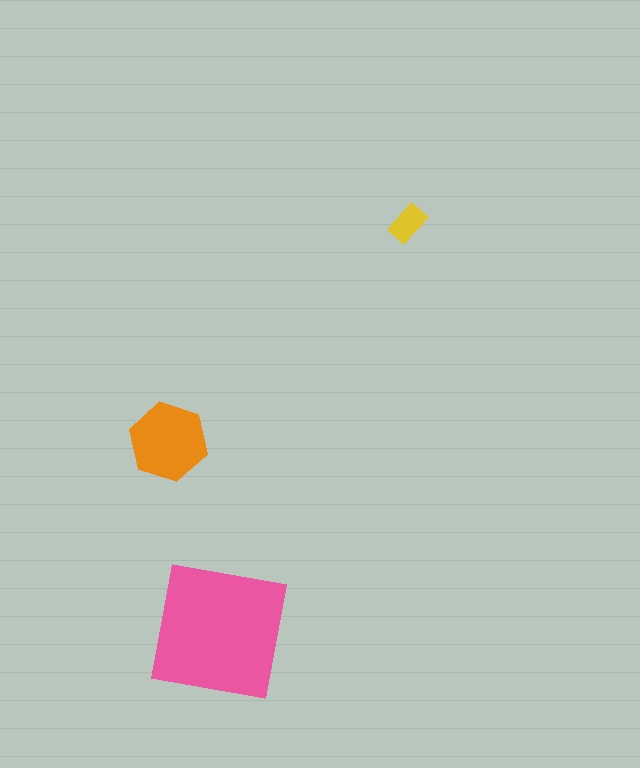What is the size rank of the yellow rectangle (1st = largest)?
3rd.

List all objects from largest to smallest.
The pink square, the orange hexagon, the yellow rectangle.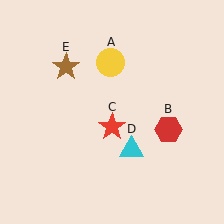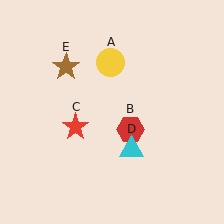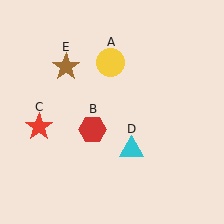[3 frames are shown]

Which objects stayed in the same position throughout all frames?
Yellow circle (object A) and cyan triangle (object D) and brown star (object E) remained stationary.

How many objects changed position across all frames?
2 objects changed position: red hexagon (object B), red star (object C).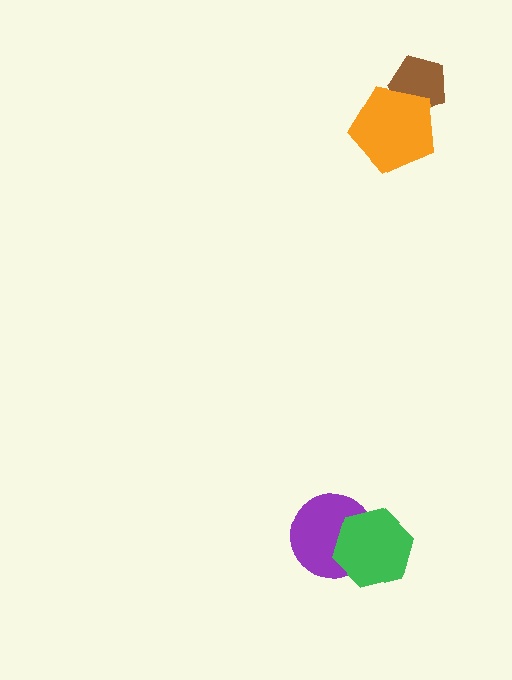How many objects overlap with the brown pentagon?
1 object overlaps with the brown pentagon.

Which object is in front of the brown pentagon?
The orange pentagon is in front of the brown pentagon.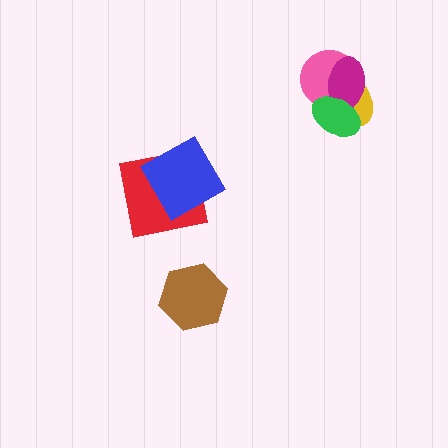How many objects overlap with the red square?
1 object overlaps with the red square.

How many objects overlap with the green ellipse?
3 objects overlap with the green ellipse.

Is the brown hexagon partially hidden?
No, no other shape covers it.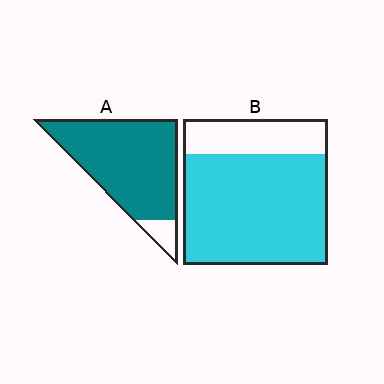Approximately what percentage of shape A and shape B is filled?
A is approximately 90% and B is approximately 75%.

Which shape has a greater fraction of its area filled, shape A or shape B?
Shape A.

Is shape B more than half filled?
Yes.